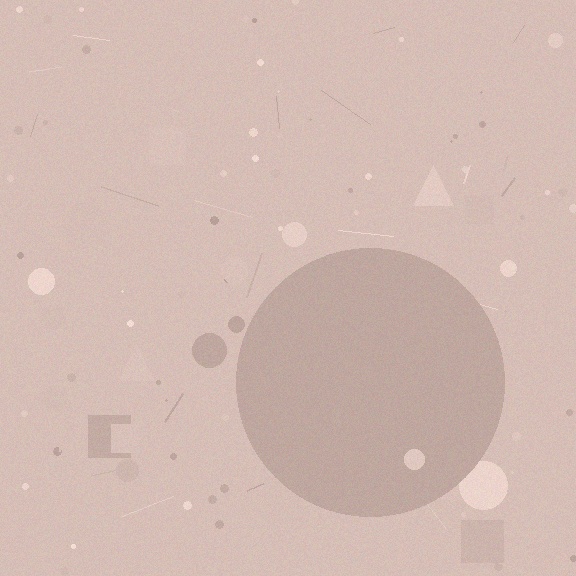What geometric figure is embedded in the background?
A circle is embedded in the background.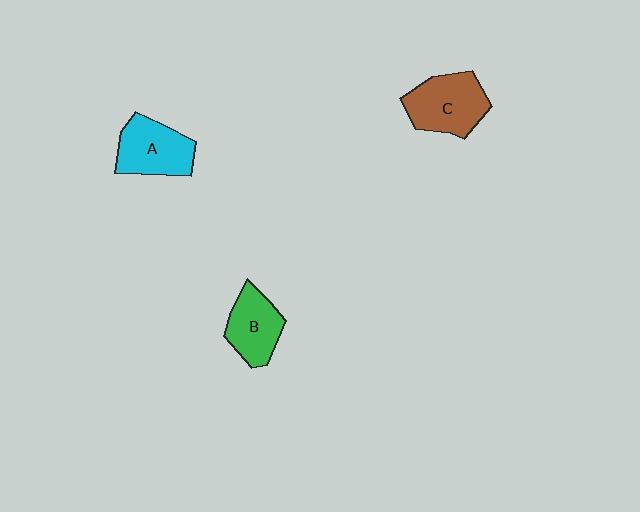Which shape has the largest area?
Shape C (brown).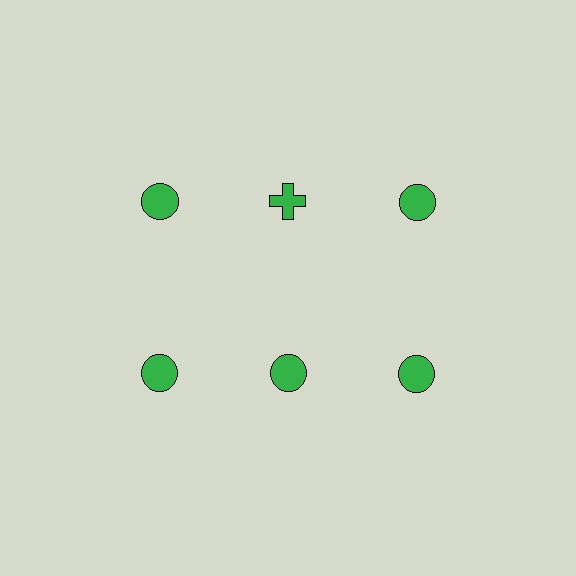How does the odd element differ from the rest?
It has a different shape: cross instead of circle.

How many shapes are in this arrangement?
There are 6 shapes arranged in a grid pattern.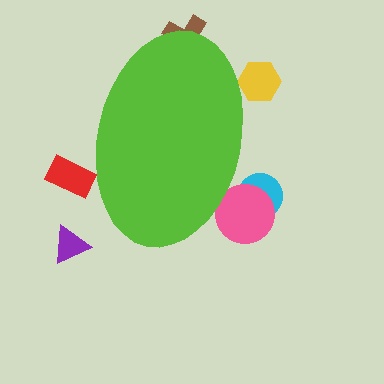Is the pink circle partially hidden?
Yes, the pink circle is partially hidden behind the lime ellipse.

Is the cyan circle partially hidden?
Yes, the cyan circle is partially hidden behind the lime ellipse.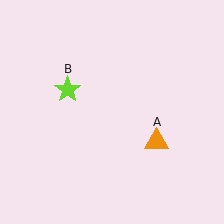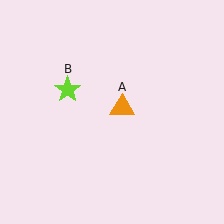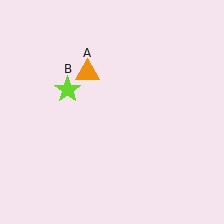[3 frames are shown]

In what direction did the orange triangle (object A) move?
The orange triangle (object A) moved up and to the left.